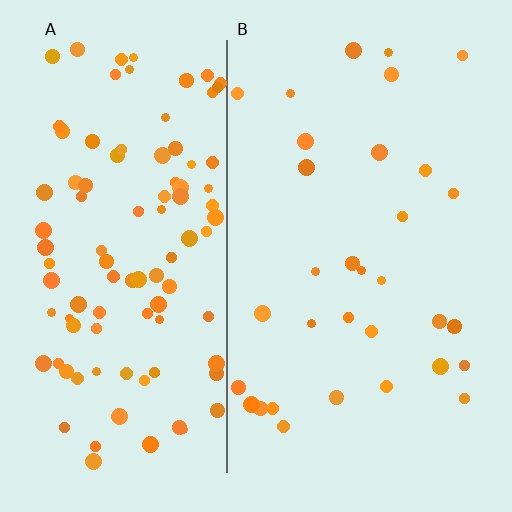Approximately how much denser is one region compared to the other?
Approximately 3.2× — region A over region B.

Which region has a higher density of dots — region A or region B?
A (the left).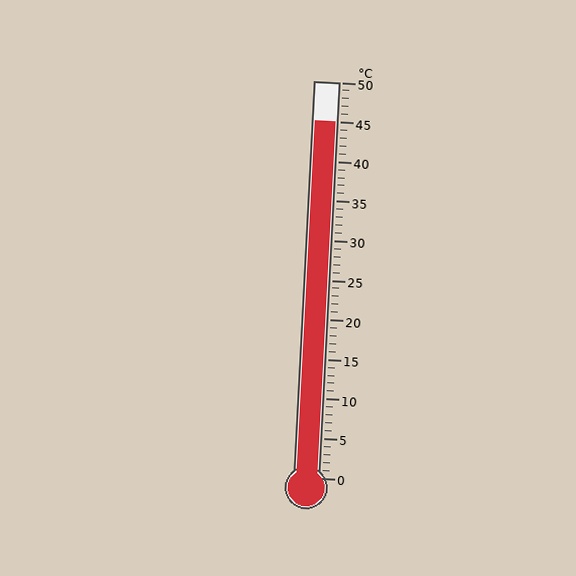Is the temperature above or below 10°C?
The temperature is above 10°C.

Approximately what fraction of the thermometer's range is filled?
The thermometer is filled to approximately 90% of its range.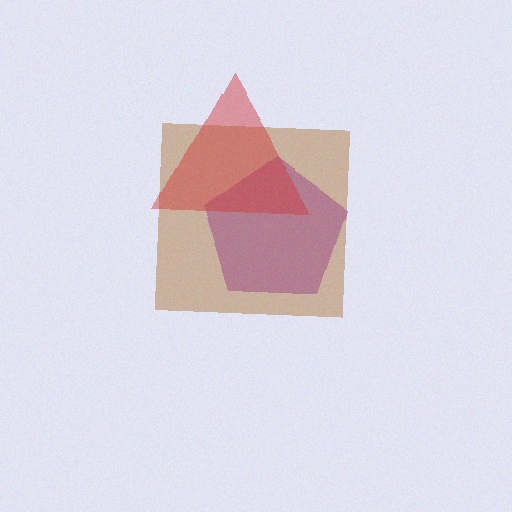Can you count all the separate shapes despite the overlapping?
Yes, there are 3 separate shapes.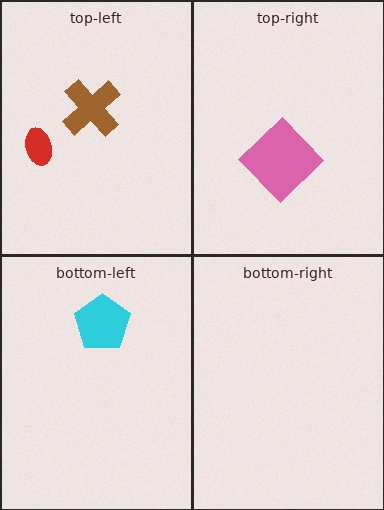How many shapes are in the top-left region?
2.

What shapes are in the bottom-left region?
The cyan pentagon.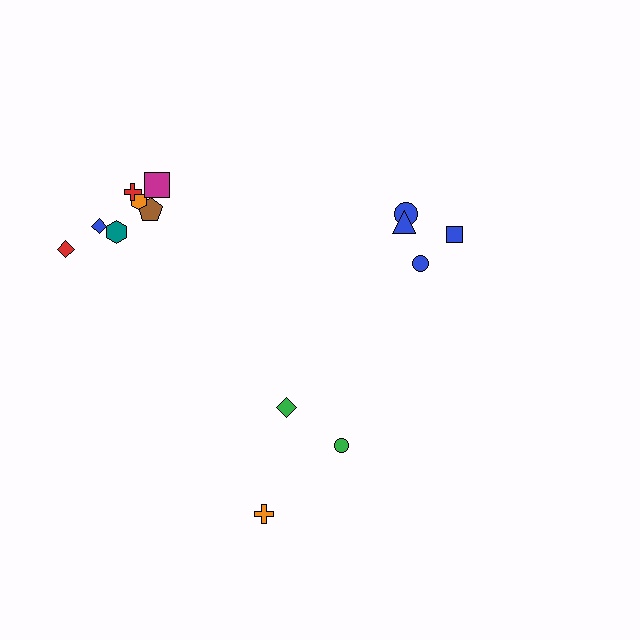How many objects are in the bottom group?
There are 3 objects.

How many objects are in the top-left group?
There are 7 objects.